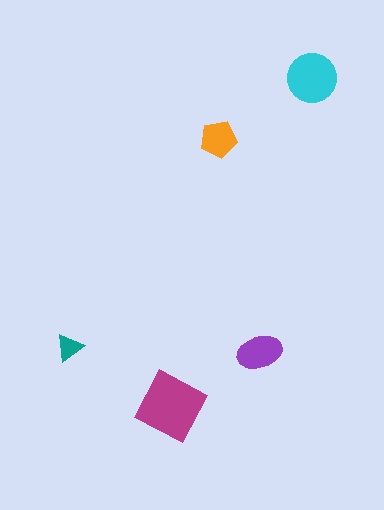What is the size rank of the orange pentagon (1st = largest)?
4th.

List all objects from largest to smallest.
The magenta diamond, the cyan circle, the purple ellipse, the orange pentagon, the teal triangle.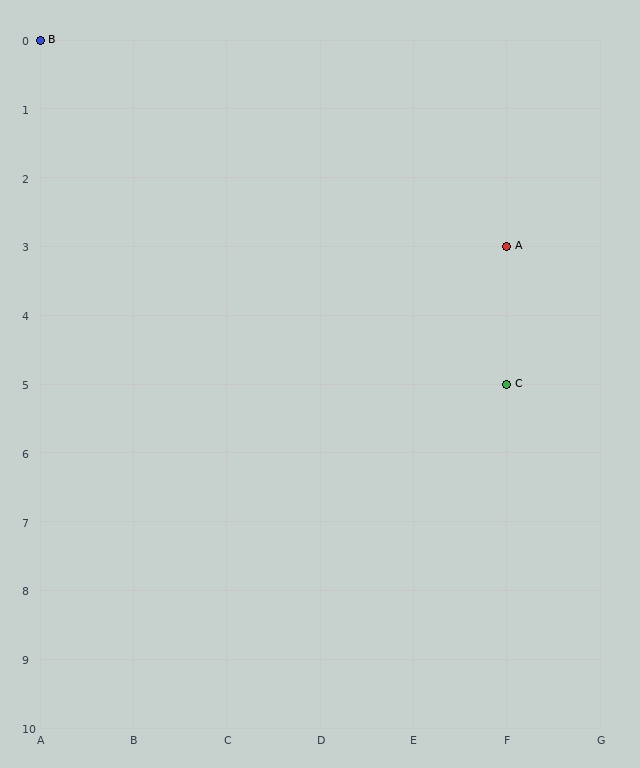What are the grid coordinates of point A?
Point A is at grid coordinates (F, 3).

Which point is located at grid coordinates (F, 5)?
Point C is at (F, 5).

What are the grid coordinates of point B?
Point B is at grid coordinates (A, 0).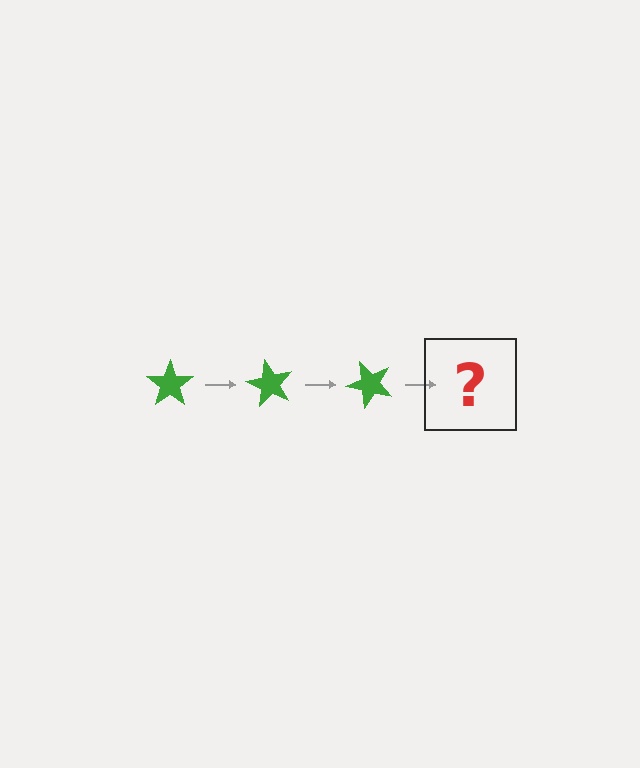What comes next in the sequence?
The next element should be a green star rotated 180 degrees.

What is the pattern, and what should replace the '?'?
The pattern is that the star rotates 60 degrees each step. The '?' should be a green star rotated 180 degrees.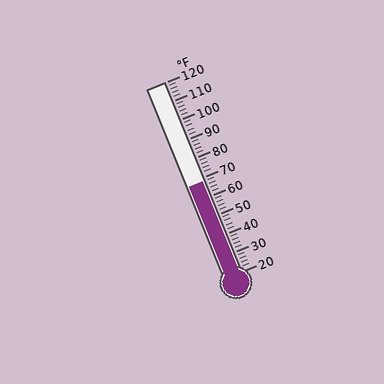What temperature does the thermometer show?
The thermometer shows approximately 68°F.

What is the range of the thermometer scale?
The thermometer scale ranges from 20°F to 120°F.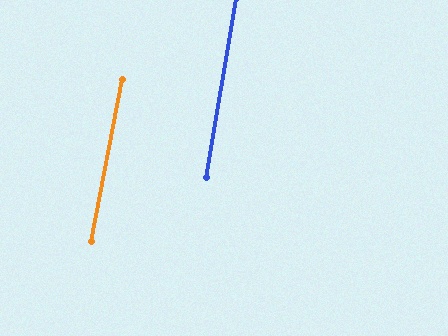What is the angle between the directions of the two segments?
Approximately 1 degree.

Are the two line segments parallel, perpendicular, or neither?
Parallel — their directions differ by only 1.4°.